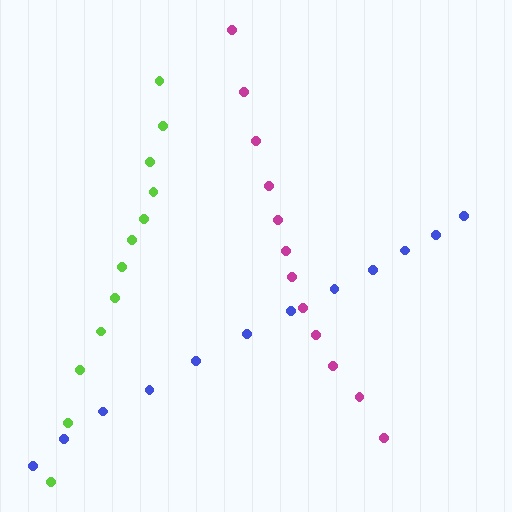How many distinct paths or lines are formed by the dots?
There are 3 distinct paths.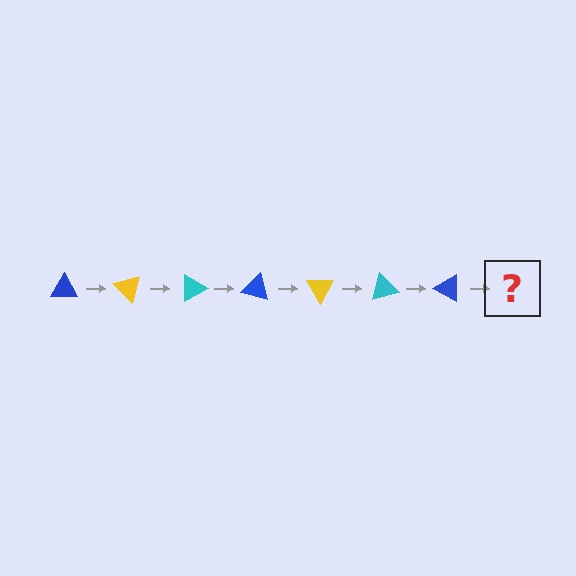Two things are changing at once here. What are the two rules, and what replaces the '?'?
The two rules are that it rotates 45 degrees each step and the color cycles through blue, yellow, and cyan. The '?' should be a yellow triangle, rotated 315 degrees from the start.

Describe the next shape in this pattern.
It should be a yellow triangle, rotated 315 degrees from the start.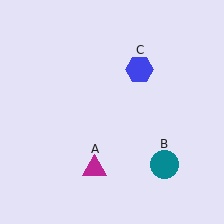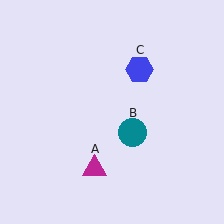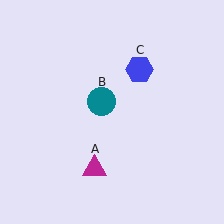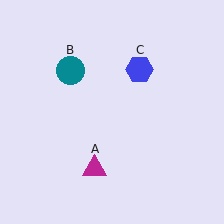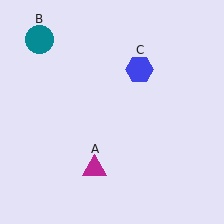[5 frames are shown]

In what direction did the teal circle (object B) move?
The teal circle (object B) moved up and to the left.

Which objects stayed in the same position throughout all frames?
Magenta triangle (object A) and blue hexagon (object C) remained stationary.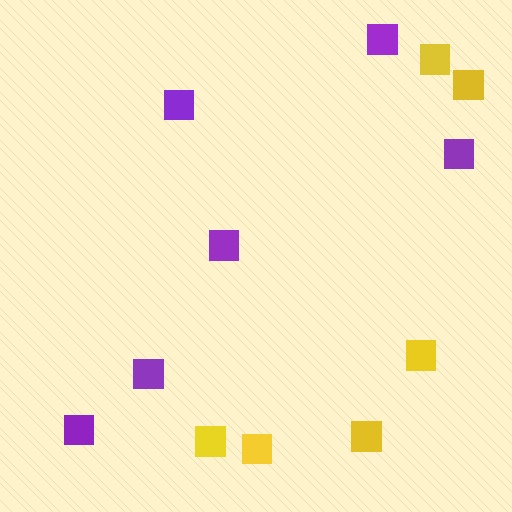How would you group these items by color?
There are 2 groups: one group of yellow squares (6) and one group of purple squares (6).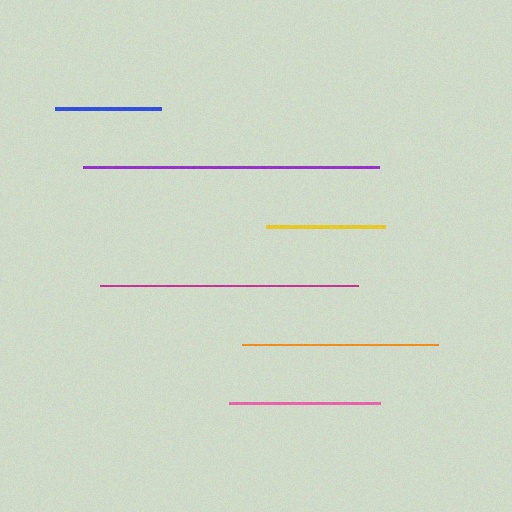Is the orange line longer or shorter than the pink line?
The orange line is longer than the pink line.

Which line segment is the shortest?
The blue line is the shortest at approximately 106 pixels.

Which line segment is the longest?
The purple line is the longest at approximately 296 pixels.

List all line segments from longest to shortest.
From longest to shortest: purple, magenta, orange, pink, yellow, blue.